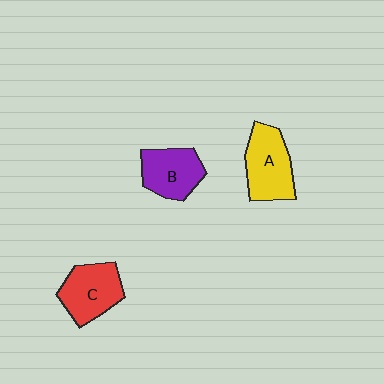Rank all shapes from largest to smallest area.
From largest to smallest: A (yellow), C (red), B (purple).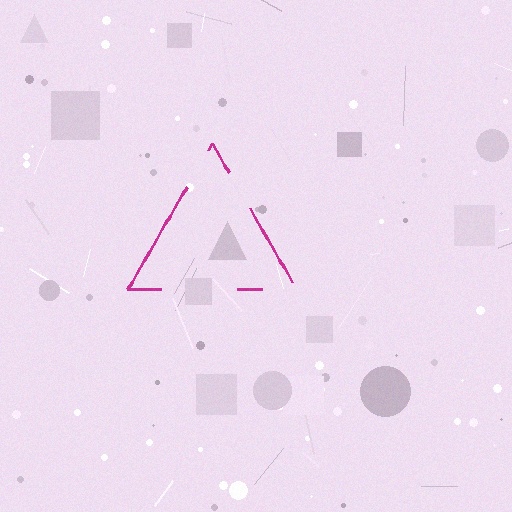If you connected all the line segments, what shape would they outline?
They would outline a triangle.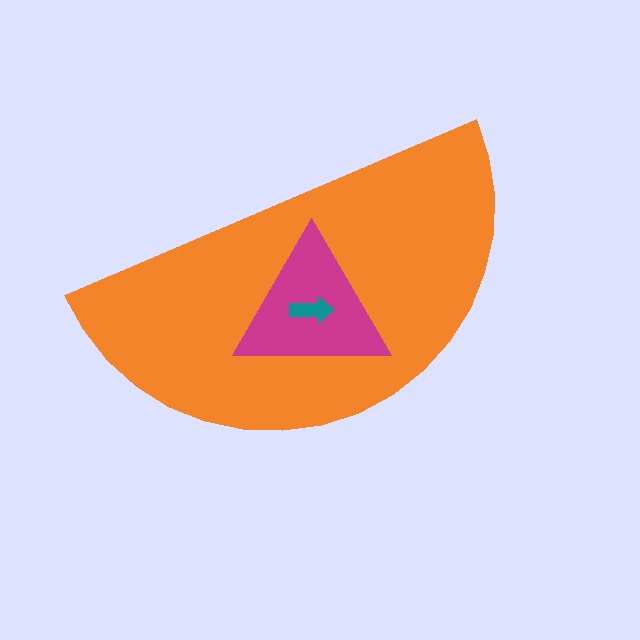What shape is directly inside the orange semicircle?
The magenta triangle.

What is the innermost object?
The teal arrow.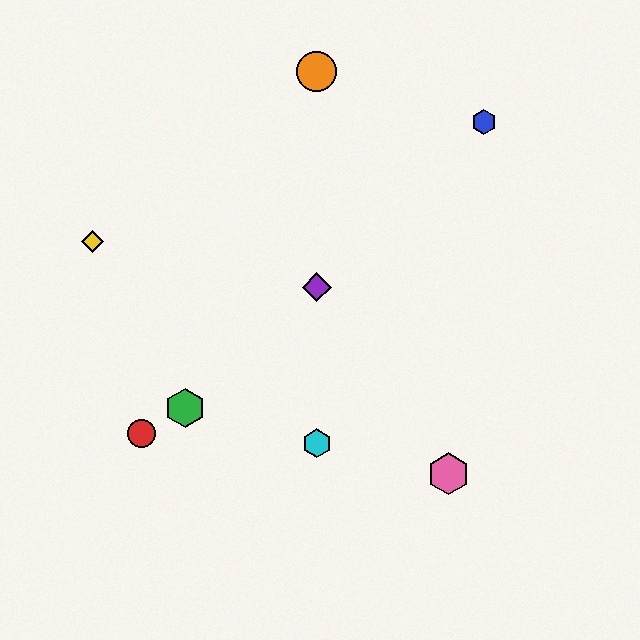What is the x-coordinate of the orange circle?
The orange circle is at x≈317.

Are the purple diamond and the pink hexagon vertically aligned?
No, the purple diamond is at x≈317 and the pink hexagon is at x≈449.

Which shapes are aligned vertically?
The purple diamond, the orange circle, the cyan hexagon are aligned vertically.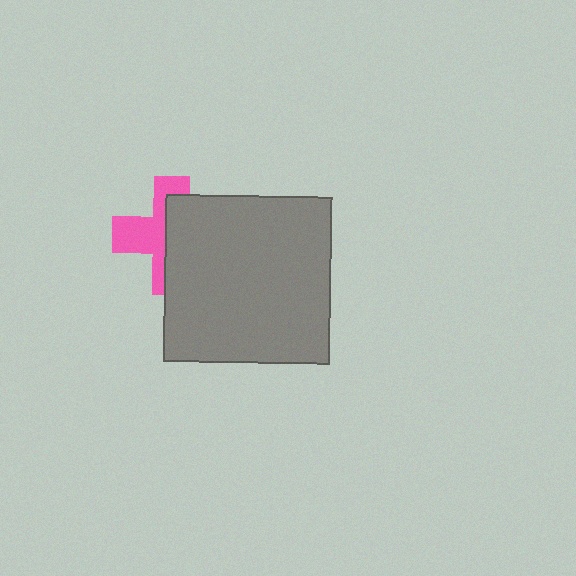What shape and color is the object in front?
The object in front is a gray square.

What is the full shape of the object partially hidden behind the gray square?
The partially hidden object is a pink cross.